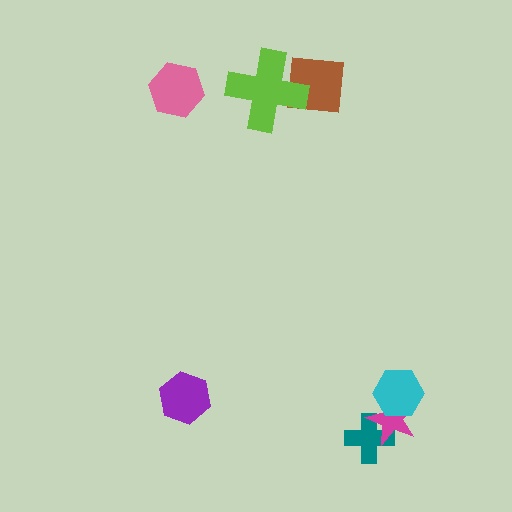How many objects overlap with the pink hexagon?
0 objects overlap with the pink hexagon.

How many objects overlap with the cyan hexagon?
1 object overlaps with the cyan hexagon.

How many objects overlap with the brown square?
1 object overlaps with the brown square.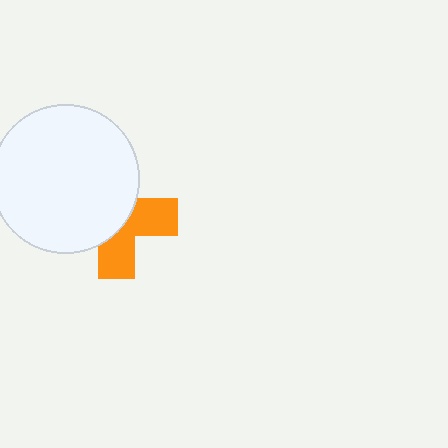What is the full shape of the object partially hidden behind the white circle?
The partially hidden object is an orange cross.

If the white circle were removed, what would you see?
You would see the complete orange cross.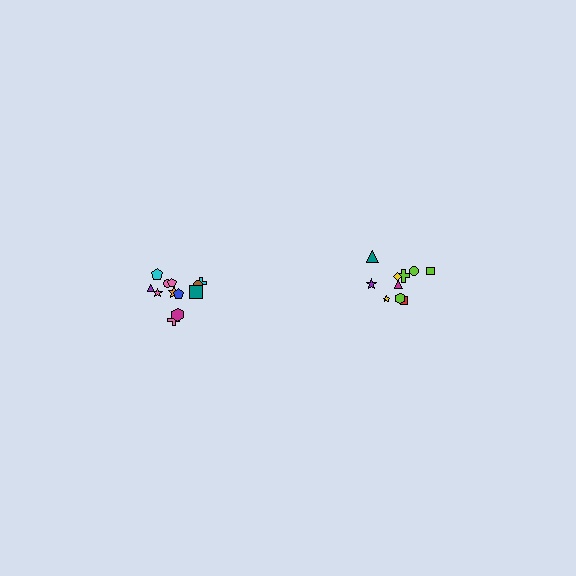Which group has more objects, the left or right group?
The left group.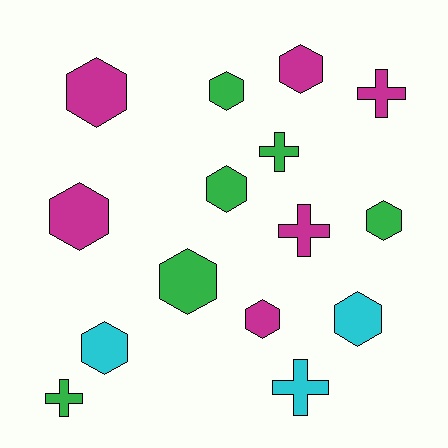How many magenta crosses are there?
There are 2 magenta crosses.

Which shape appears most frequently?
Hexagon, with 10 objects.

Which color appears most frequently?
Green, with 6 objects.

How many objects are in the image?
There are 15 objects.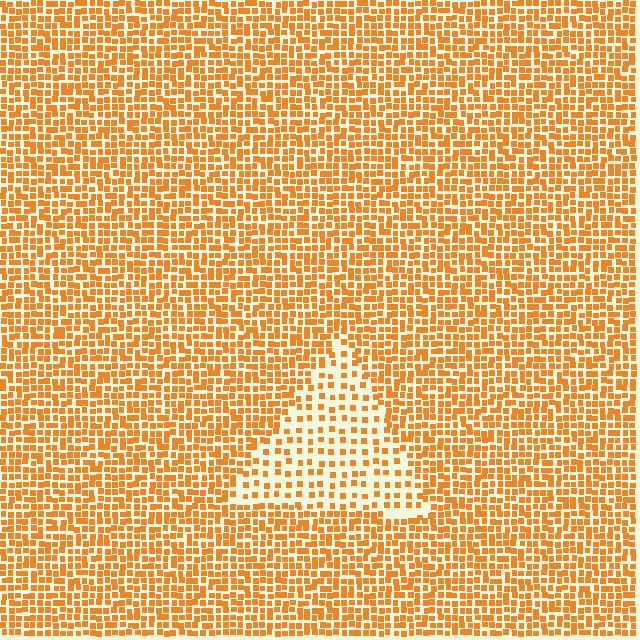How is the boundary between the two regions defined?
The boundary is defined by a change in element density (approximately 2.2x ratio). All elements are the same color, size, and shape.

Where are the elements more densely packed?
The elements are more densely packed outside the triangle boundary.